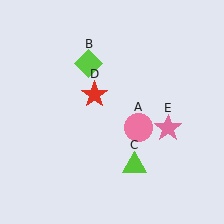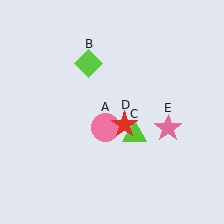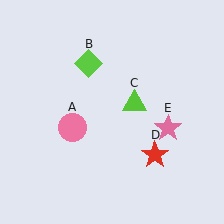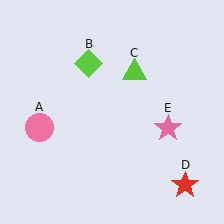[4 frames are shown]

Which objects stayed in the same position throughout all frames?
Lime diamond (object B) and pink star (object E) remained stationary.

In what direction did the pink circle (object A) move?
The pink circle (object A) moved left.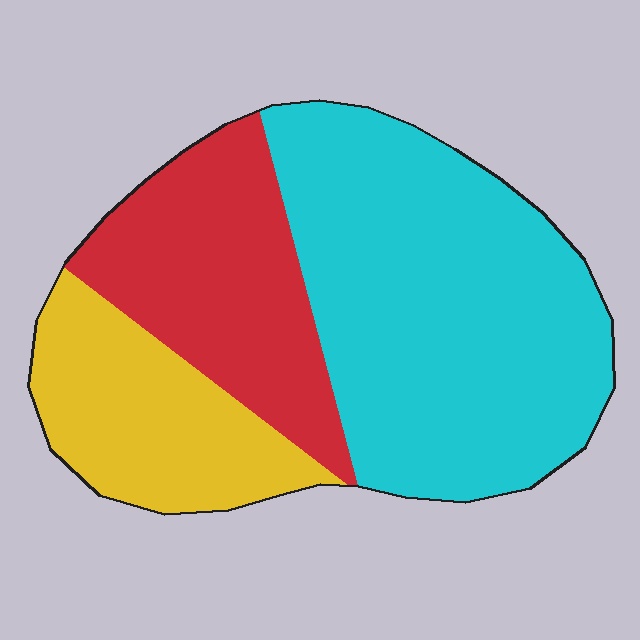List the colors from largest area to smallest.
From largest to smallest: cyan, red, yellow.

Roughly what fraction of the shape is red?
Red covers roughly 25% of the shape.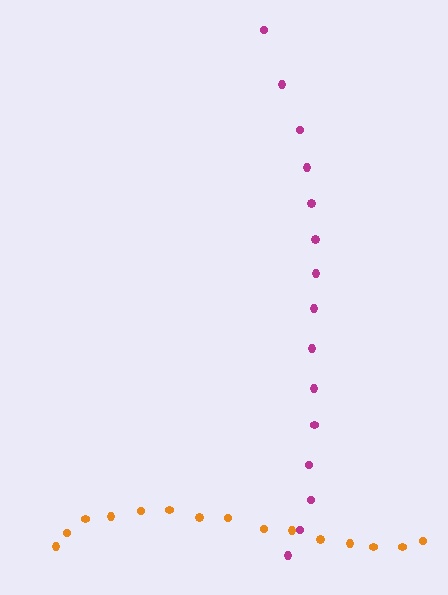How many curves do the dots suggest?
There are 2 distinct paths.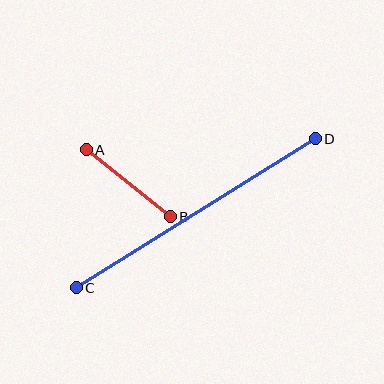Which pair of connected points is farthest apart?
Points C and D are farthest apart.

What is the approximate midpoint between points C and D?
The midpoint is at approximately (196, 213) pixels.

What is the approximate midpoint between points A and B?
The midpoint is at approximately (128, 183) pixels.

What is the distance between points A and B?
The distance is approximately 107 pixels.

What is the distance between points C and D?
The distance is approximately 282 pixels.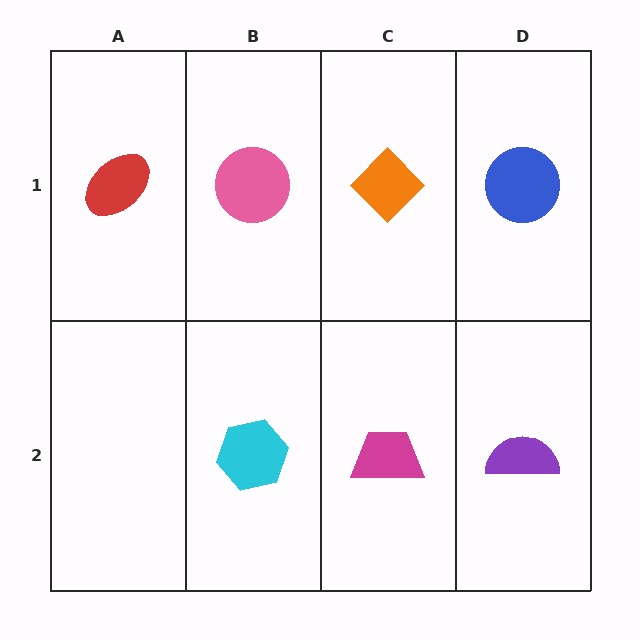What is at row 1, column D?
A blue circle.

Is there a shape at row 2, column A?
No, that cell is empty.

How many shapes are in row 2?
3 shapes.